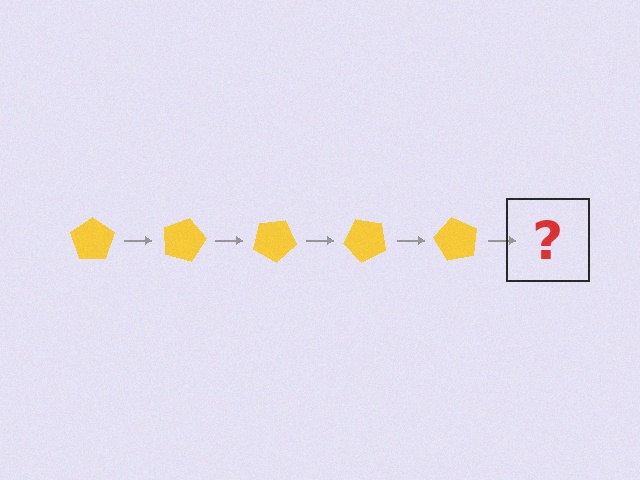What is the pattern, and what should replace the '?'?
The pattern is that the pentagon rotates 15 degrees each step. The '?' should be a yellow pentagon rotated 75 degrees.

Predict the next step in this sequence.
The next step is a yellow pentagon rotated 75 degrees.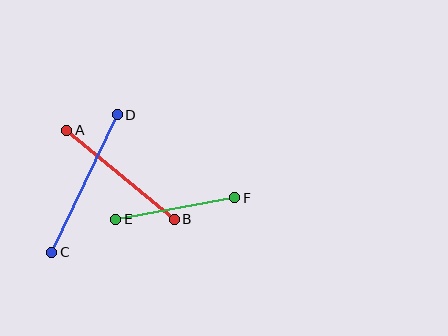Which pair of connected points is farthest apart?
Points C and D are farthest apart.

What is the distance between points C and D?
The distance is approximately 153 pixels.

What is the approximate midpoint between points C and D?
The midpoint is at approximately (84, 184) pixels.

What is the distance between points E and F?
The distance is approximately 121 pixels.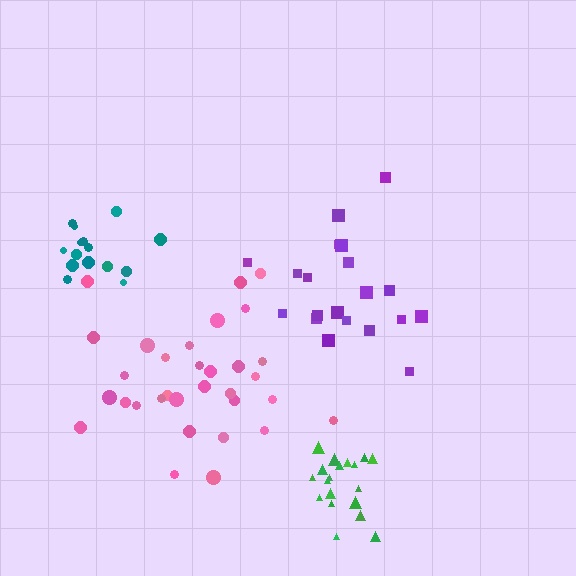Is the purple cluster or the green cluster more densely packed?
Green.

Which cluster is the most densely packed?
Green.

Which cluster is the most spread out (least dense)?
Purple.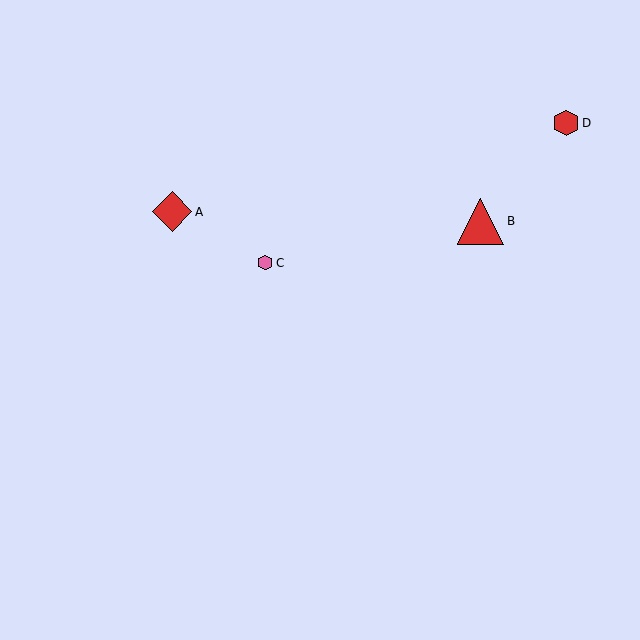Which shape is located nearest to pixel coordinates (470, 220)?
The red triangle (labeled B) at (481, 221) is nearest to that location.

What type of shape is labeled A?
Shape A is a red diamond.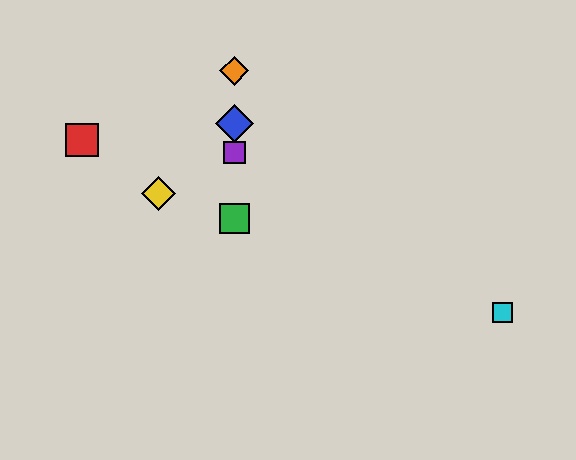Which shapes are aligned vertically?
The blue diamond, the green square, the purple square, the orange diamond are aligned vertically.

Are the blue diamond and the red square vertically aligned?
No, the blue diamond is at x≈234 and the red square is at x≈82.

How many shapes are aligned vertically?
4 shapes (the blue diamond, the green square, the purple square, the orange diamond) are aligned vertically.